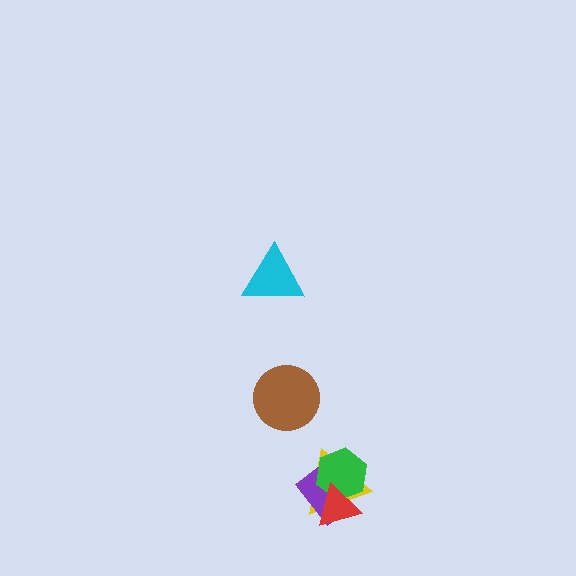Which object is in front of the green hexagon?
The red triangle is in front of the green hexagon.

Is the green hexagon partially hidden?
Yes, it is partially covered by another shape.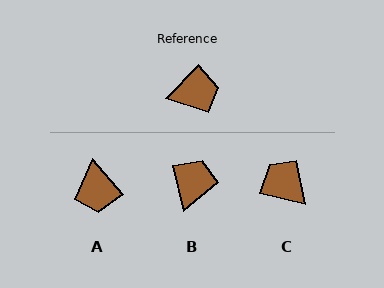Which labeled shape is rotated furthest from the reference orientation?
C, about 121 degrees away.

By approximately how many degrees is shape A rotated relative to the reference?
Approximately 95 degrees clockwise.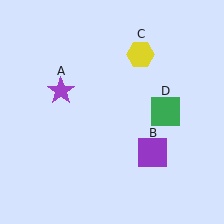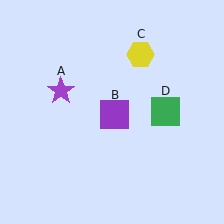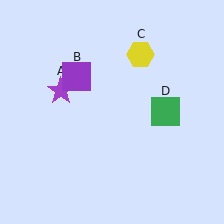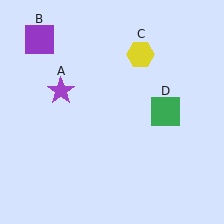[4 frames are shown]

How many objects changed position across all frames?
1 object changed position: purple square (object B).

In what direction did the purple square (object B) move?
The purple square (object B) moved up and to the left.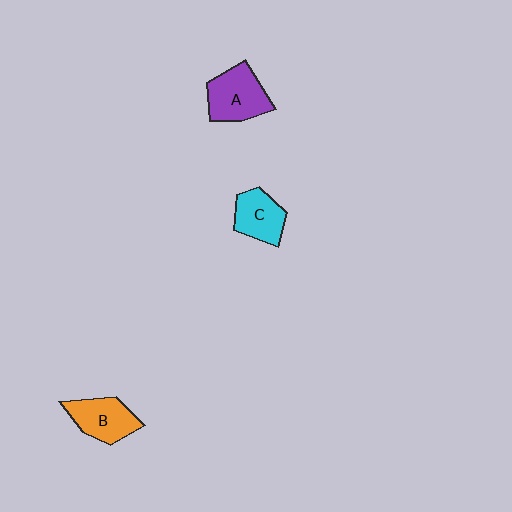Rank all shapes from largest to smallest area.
From largest to smallest: A (purple), B (orange), C (cyan).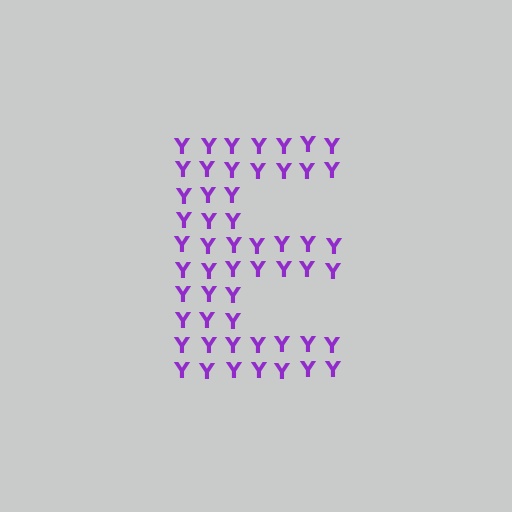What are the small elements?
The small elements are letter Y's.